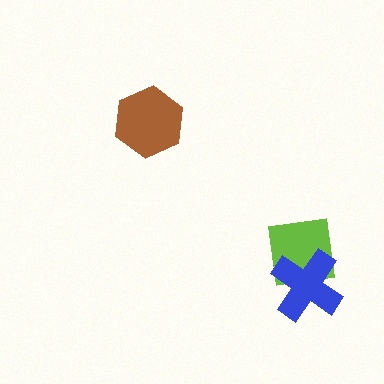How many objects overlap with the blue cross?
1 object overlaps with the blue cross.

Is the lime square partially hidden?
Yes, it is partially covered by another shape.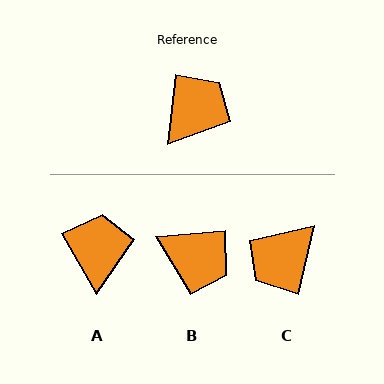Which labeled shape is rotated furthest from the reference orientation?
C, about 174 degrees away.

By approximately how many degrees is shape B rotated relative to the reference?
Approximately 78 degrees clockwise.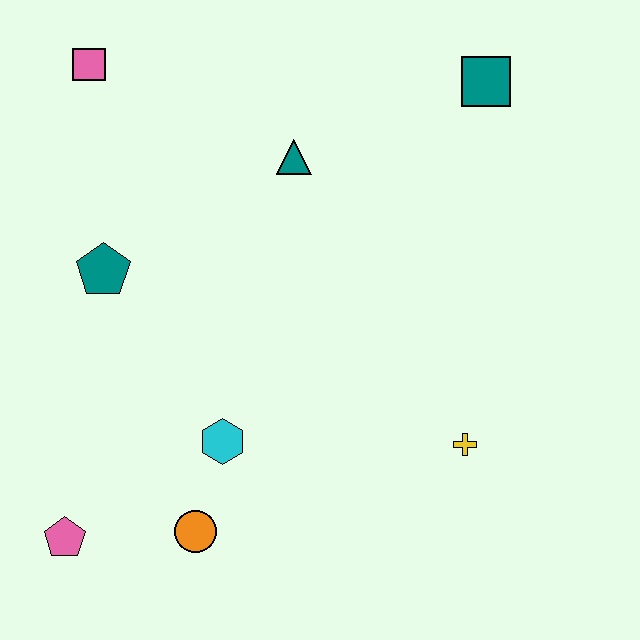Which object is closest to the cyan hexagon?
The orange circle is closest to the cyan hexagon.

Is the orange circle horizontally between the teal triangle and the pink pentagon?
Yes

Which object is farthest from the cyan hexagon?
The teal square is farthest from the cyan hexagon.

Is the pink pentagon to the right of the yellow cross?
No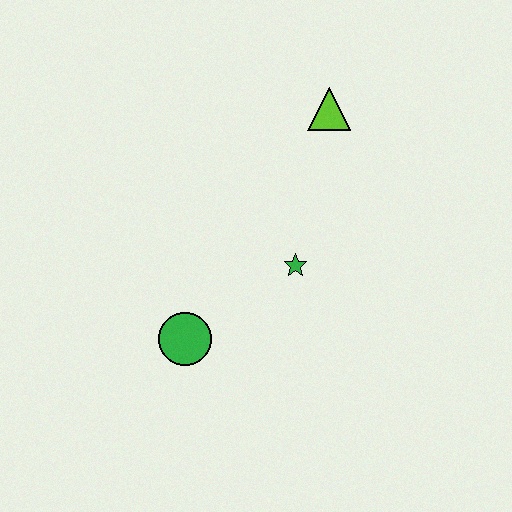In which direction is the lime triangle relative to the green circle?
The lime triangle is above the green circle.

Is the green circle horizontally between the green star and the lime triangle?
No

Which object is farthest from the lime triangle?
The green circle is farthest from the lime triangle.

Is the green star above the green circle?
Yes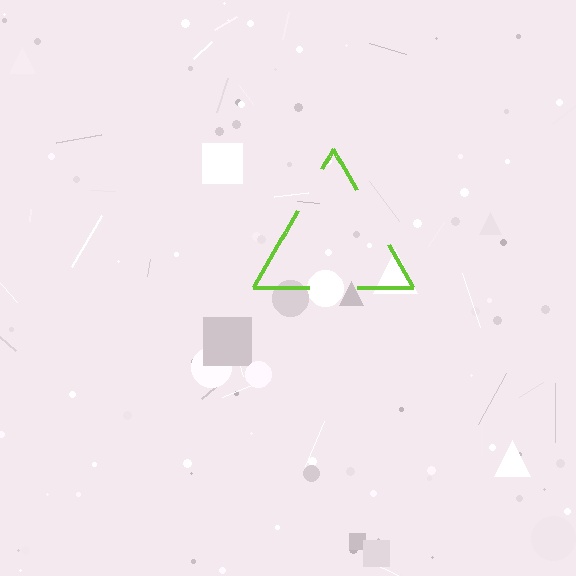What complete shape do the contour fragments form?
The contour fragments form a triangle.